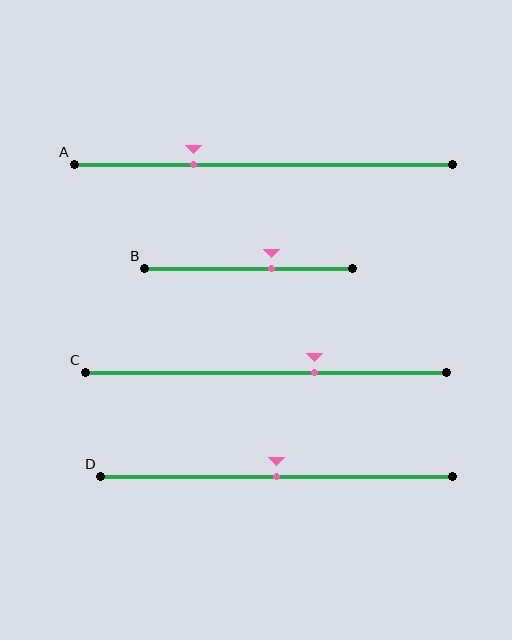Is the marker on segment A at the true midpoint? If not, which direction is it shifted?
No, the marker on segment A is shifted to the left by about 18% of the segment length.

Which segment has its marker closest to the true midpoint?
Segment D has its marker closest to the true midpoint.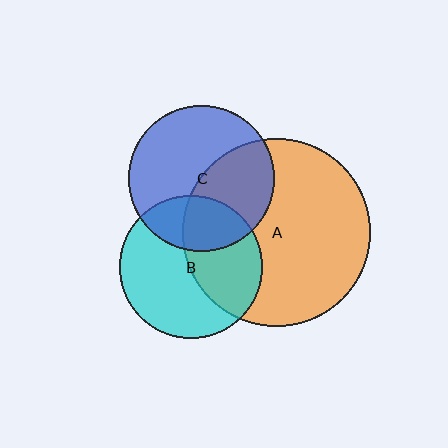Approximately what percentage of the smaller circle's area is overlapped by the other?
Approximately 45%.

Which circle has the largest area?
Circle A (orange).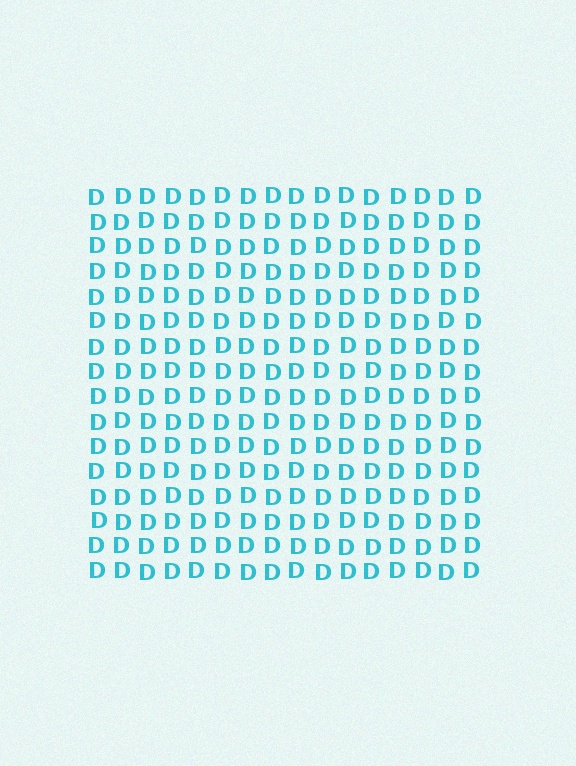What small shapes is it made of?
It is made of small letter D's.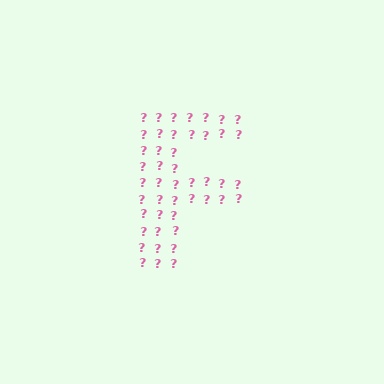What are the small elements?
The small elements are question marks.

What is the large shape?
The large shape is the letter F.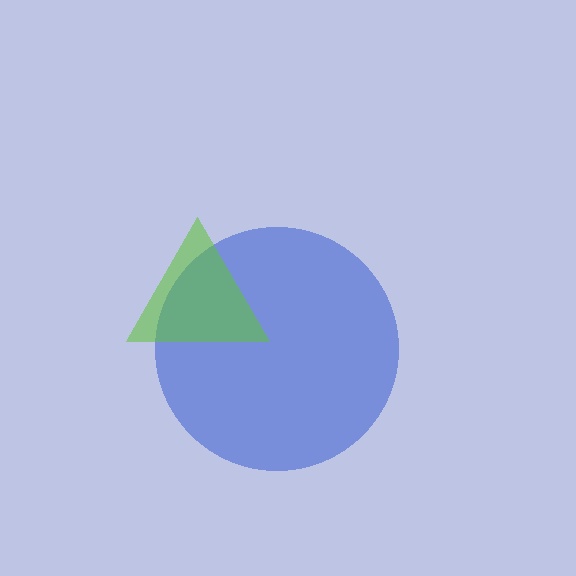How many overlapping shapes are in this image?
There are 2 overlapping shapes in the image.